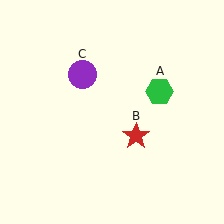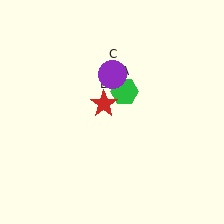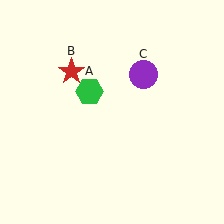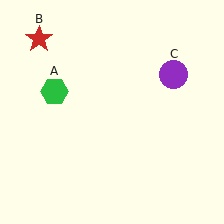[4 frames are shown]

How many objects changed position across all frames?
3 objects changed position: green hexagon (object A), red star (object B), purple circle (object C).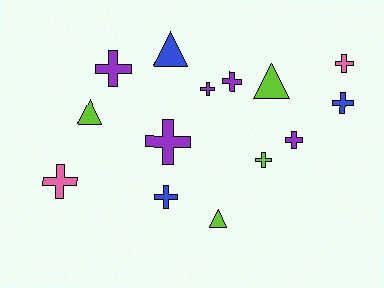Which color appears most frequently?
Purple, with 5 objects.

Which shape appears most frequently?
Cross, with 10 objects.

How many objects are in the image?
There are 14 objects.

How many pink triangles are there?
There are no pink triangles.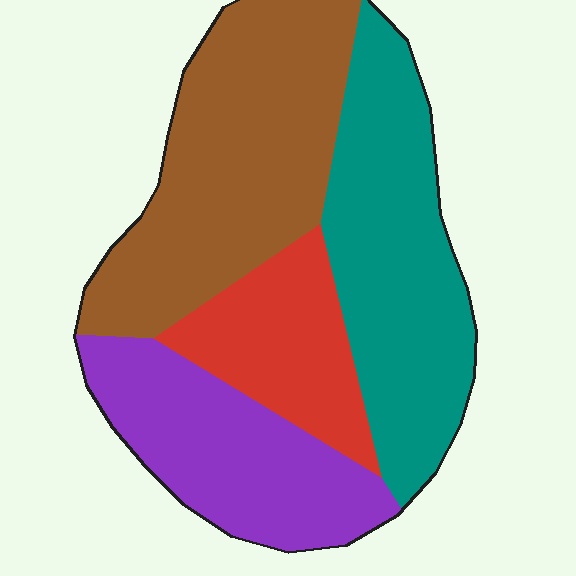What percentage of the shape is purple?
Purple covers 22% of the shape.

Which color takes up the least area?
Red, at roughly 15%.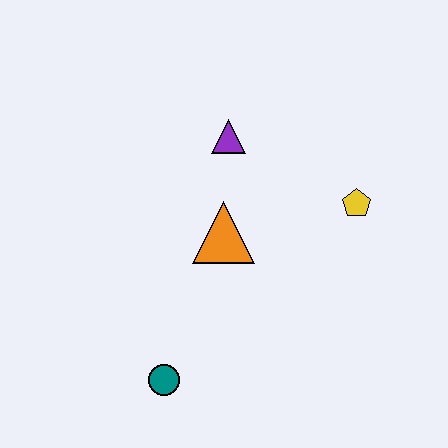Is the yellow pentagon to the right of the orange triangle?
Yes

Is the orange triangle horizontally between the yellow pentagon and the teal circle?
Yes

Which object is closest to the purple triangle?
The orange triangle is closest to the purple triangle.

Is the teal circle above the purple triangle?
No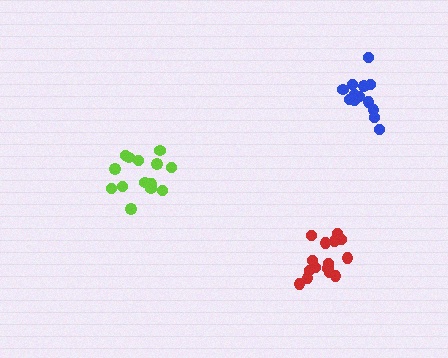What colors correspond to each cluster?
The clusters are colored: red, lime, blue.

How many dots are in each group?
Group 1: 15 dots, Group 2: 14 dots, Group 3: 13 dots (42 total).